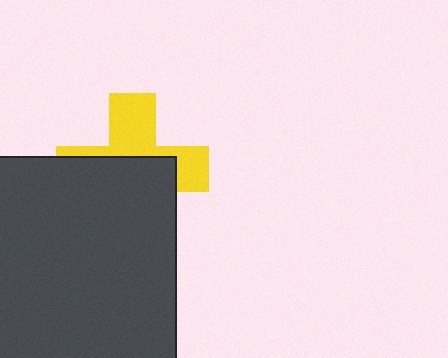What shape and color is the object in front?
The object in front is a dark gray rectangle.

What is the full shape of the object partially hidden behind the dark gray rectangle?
The partially hidden object is a yellow cross.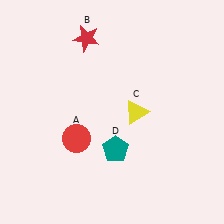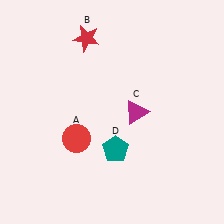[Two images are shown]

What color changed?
The triangle (C) changed from yellow in Image 1 to magenta in Image 2.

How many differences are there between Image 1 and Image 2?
There is 1 difference between the two images.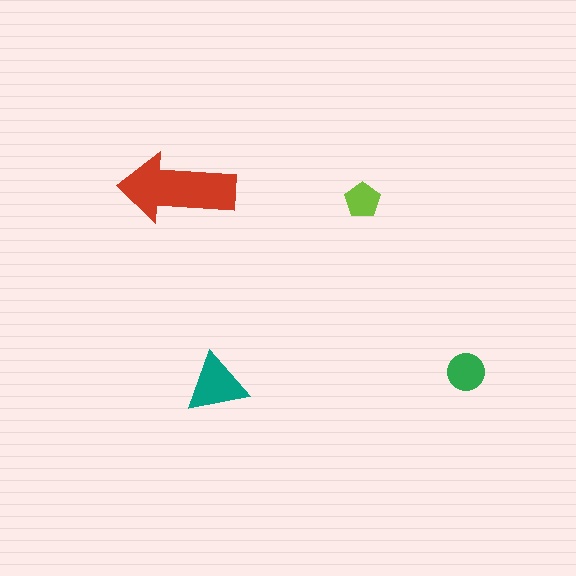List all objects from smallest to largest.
The lime pentagon, the green circle, the teal triangle, the red arrow.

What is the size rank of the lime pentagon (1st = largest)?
4th.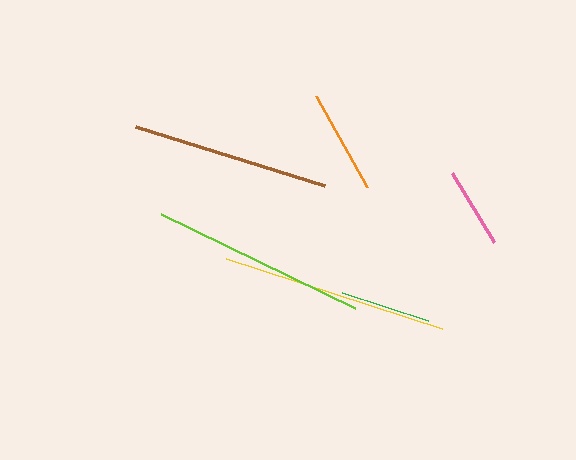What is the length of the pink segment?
The pink segment is approximately 80 pixels long.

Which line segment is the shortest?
The pink line is the shortest at approximately 80 pixels.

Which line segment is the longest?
The yellow line is the longest at approximately 228 pixels.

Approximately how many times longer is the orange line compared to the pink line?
The orange line is approximately 1.3 times the length of the pink line.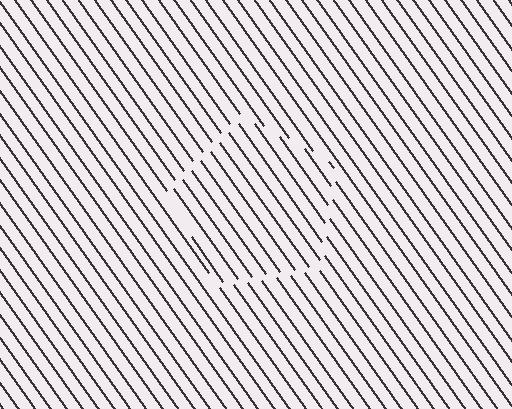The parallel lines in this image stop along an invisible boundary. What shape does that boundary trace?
An illusory pentagon. The interior of the shape contains the same grating, shifted by half a period — the contour is defined by the phase discontinuity where line-ends from the inner and outer gratings abut.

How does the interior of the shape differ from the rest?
The interior of the shape contains the same grating, shifted by half a period — the contour is defined by the phase discontinuity where line-ends from the inner and outer gratings abut.